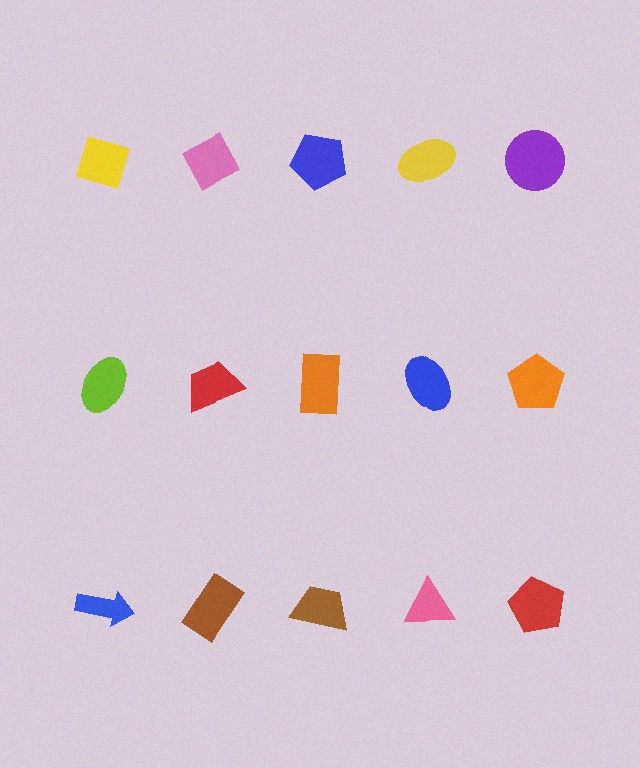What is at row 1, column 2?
A pink diamond.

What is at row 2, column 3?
An orange rectangle.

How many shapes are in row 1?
5 shapes.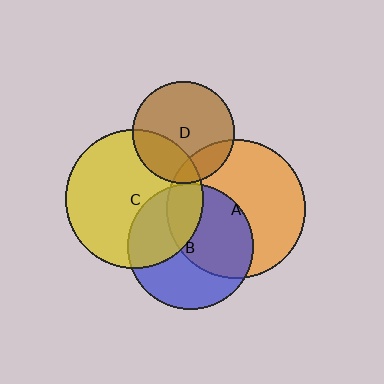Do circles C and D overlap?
Yes.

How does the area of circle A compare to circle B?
Approximately 1.2 times.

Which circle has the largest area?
Circle A (orange).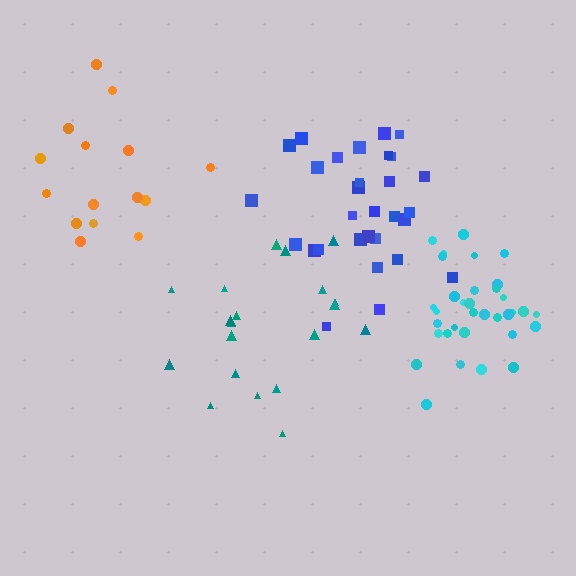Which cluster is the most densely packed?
Cyan.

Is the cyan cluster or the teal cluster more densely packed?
Cyan.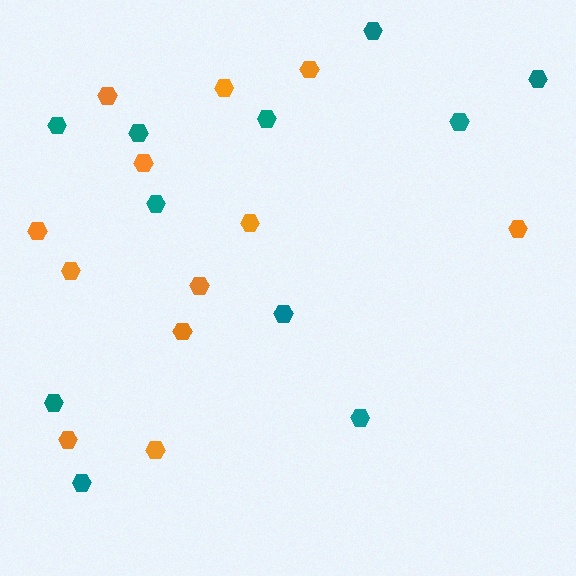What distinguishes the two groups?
There are 2 groups: one group of orange hexagons (12) and one group of teal hexagons (11).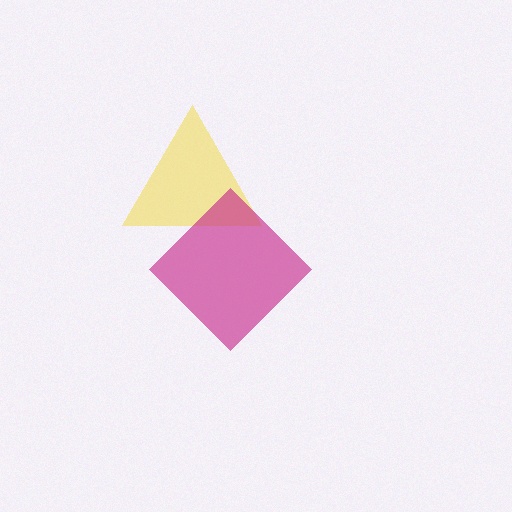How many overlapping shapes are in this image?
There are 2 overlapping shapes in the image.